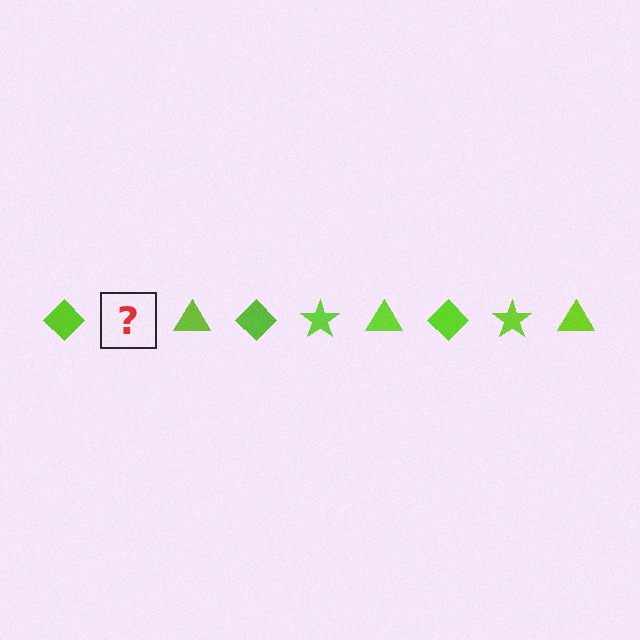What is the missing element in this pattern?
The missing element is a lime star.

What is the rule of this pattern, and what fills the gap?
The rule is that the pattern cycles through diamond, star, triangle shapes in lime. The gap should be filled with a lime star.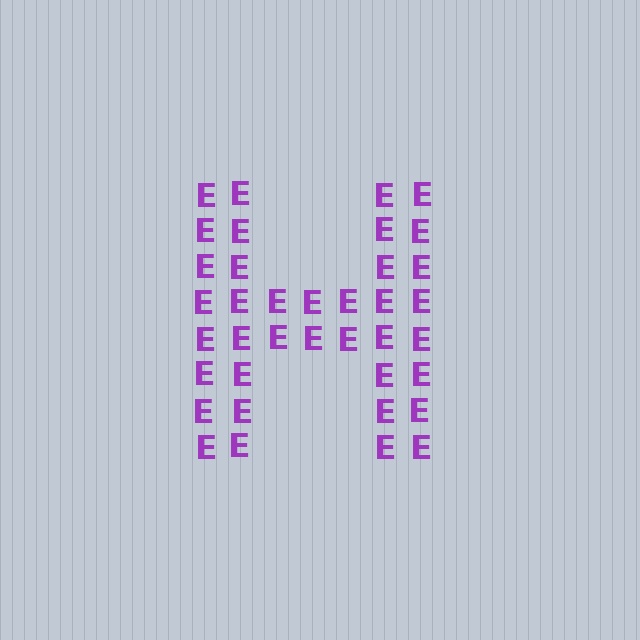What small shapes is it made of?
It is made of small letter E's.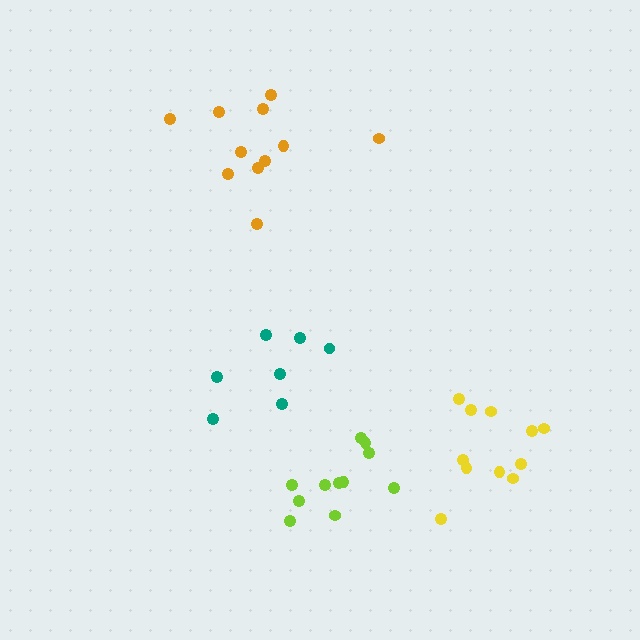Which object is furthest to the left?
The teal cluster is leftmost.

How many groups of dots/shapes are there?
There are 4 groups.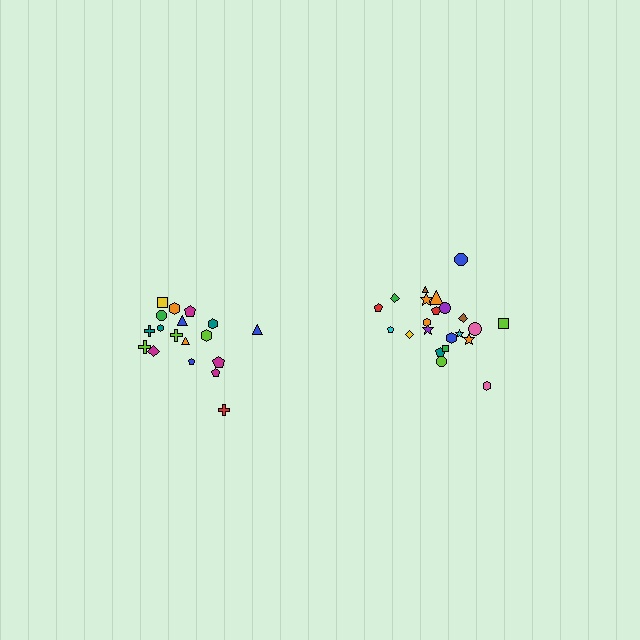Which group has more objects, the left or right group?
The right group.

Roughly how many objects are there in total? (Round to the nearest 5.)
Roughly 40 objects in total.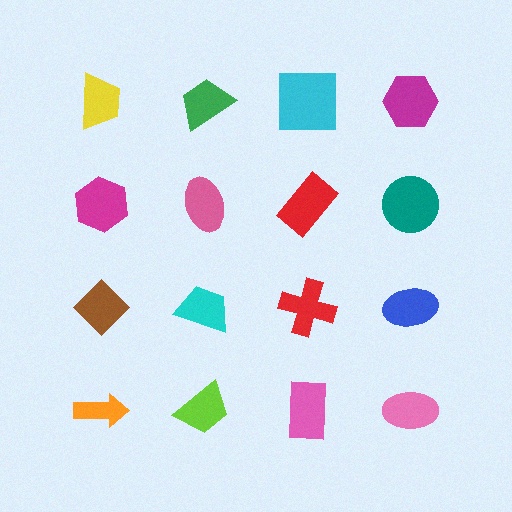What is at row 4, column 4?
A pink ellipse.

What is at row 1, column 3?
A cyan square.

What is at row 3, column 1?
A brown diamond.